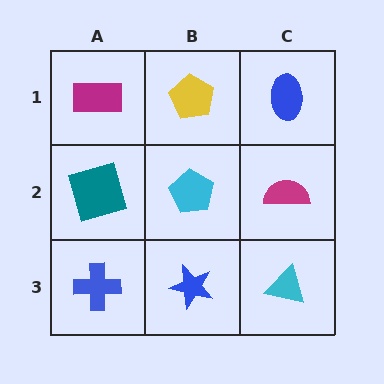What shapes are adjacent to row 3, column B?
A cyan pentagon (row 2, column B), a blue cross (row 3, column A), a cyan triangle (row 3, column C).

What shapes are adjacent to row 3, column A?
A teal square (row 2, column A), a blue star (row 3, column B).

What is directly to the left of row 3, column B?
A blue cross.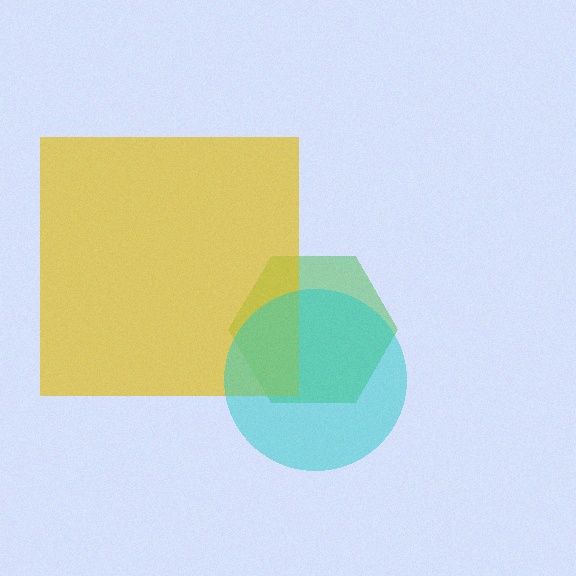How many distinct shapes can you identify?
There are 3 distinct shapes: a green hexagon, a yellow square, a cyan circle.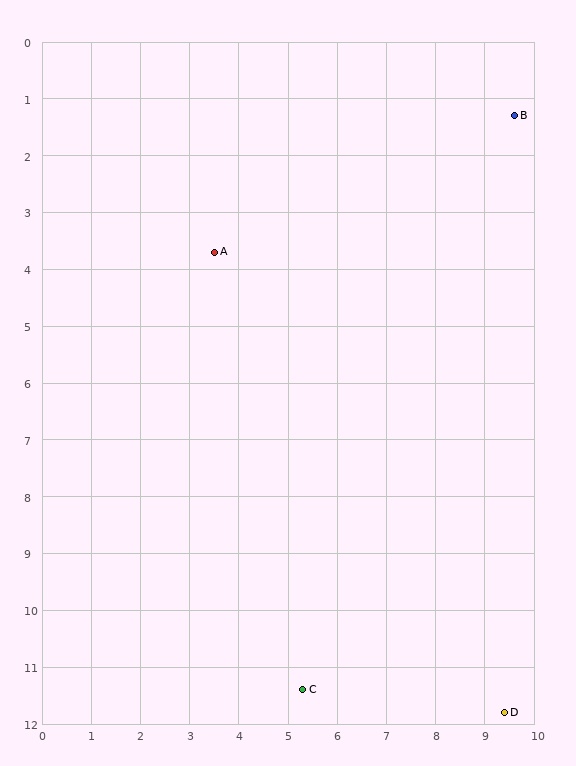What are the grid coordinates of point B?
Point B is at approximately (9.6, 1.3).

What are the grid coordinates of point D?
Point D is at approximately (9.4, 11.8).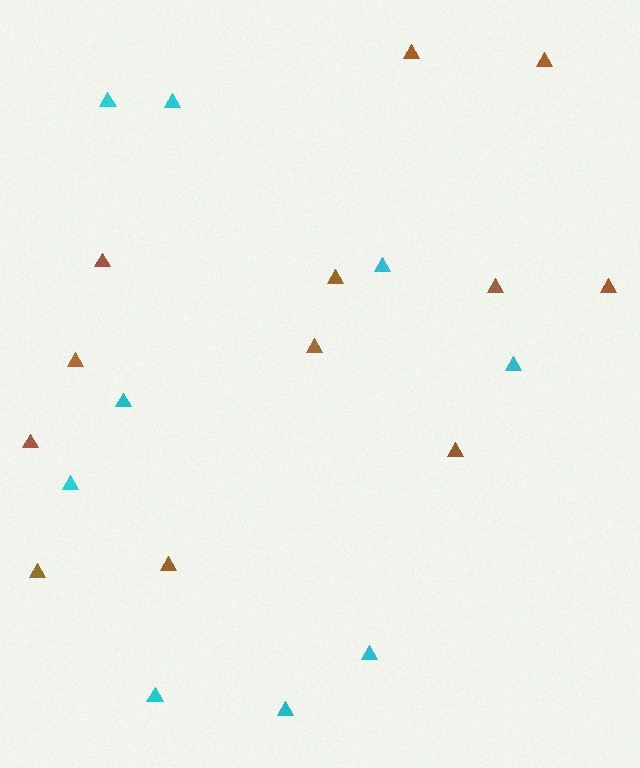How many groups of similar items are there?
There are 2 groups: one group of brown triangles (12) and one group of cyan triangles (9).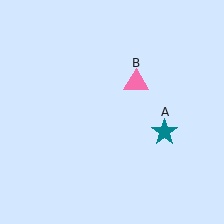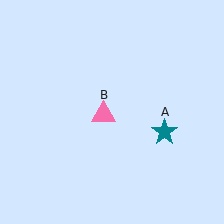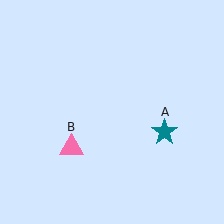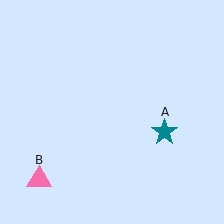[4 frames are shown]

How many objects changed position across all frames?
1 object changed position: pink triangle (object B).